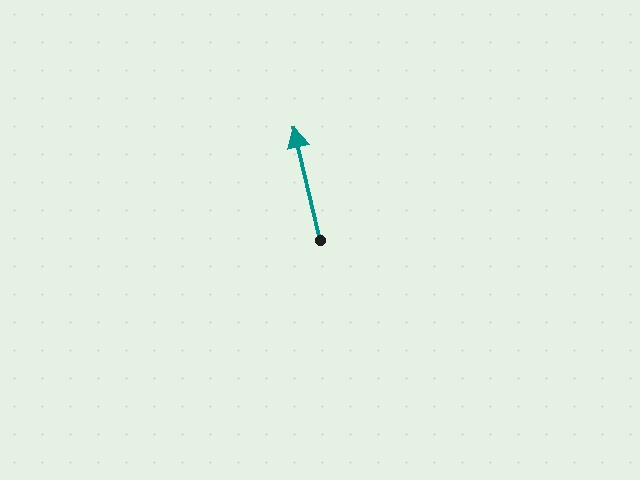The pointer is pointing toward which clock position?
Roughly 12 o'clock.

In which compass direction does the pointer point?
North.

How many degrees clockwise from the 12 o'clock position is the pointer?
Approximately 347 degrees.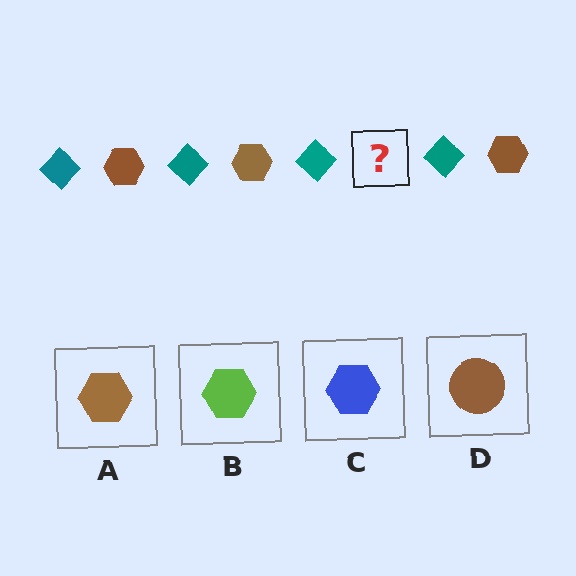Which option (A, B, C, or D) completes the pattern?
A.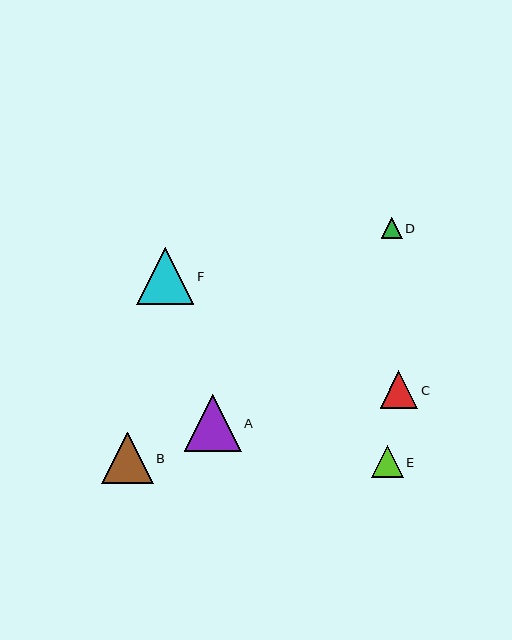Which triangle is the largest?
Triangle F is the largest with a size of approximately 57 pixels.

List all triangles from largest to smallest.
From largest to smallest: F, A, B, C, E, D.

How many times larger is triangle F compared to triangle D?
Triangle F is approximately 2.7 times the size of triangle D.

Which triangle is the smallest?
Triangle D is the smallest with a size of approximately 21 pixels.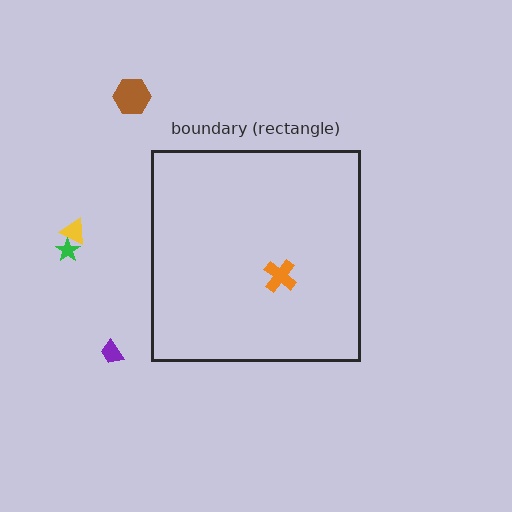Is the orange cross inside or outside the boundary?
Inside.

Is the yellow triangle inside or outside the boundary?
Outside.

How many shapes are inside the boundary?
1 inside, 4 outside.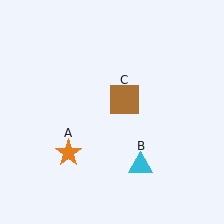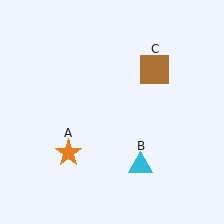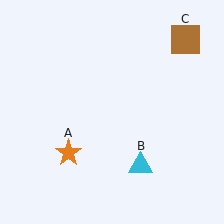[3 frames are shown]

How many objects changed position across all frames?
1 object changed position: brown square (object C).